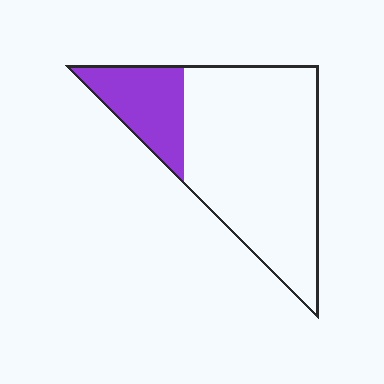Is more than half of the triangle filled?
No.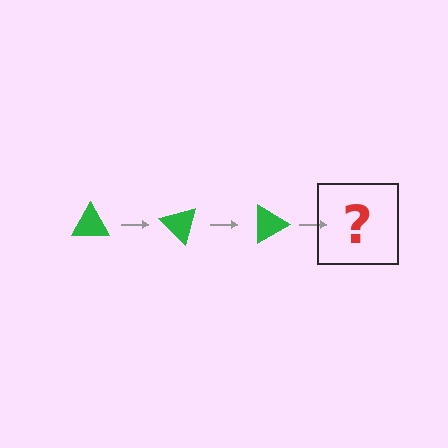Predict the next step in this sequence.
The next step is a green triangle rotated 135 degrees.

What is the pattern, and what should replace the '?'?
The pattern is that the triangle rotates 45 degrees each step. The '?' should be a green triangle rotated 135 degrees.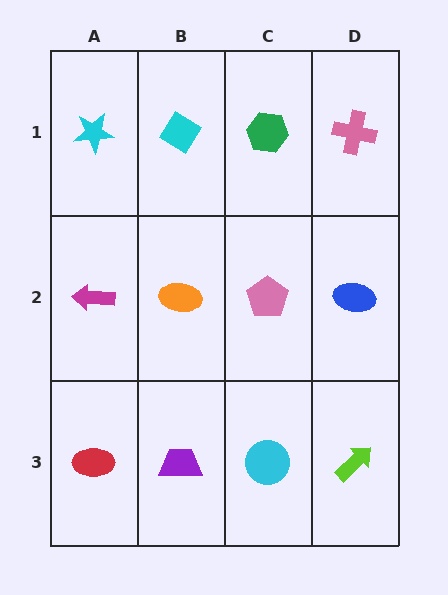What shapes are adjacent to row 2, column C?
A green hexagon (row 1, column C), a cyan circle (row 3, column C), an orange ellipse (row 2, column B), a blue ellipse (row 2, column D).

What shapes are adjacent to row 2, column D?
A pink cross (row 1, column D), a lime arrow (row 3, column D), a pink pentagon (row 2, column C).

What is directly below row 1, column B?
An orange ellipse.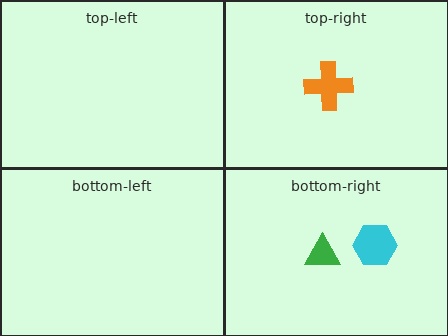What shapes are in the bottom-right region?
The green triangle, the cyan hexagon.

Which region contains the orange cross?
The top-right region.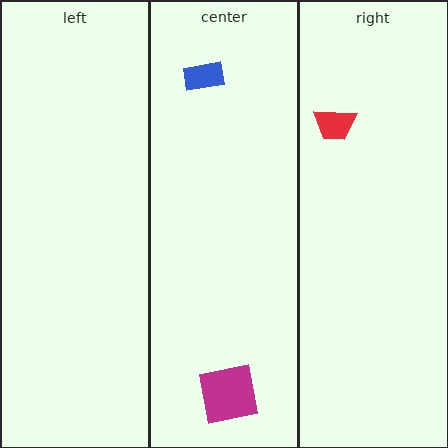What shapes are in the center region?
The blue rectangle, the magenta square.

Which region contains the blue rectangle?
The center region.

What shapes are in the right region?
The red trapezoid.